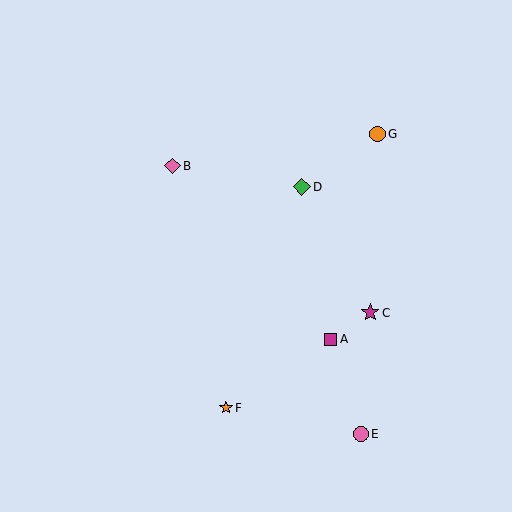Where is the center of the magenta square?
The center of the magenta square is at (331, 339).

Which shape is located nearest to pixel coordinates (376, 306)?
The magenta star (labeled C) at (370, 313) is nearest to that location.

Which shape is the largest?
The magenta star (labeled C) is the largest.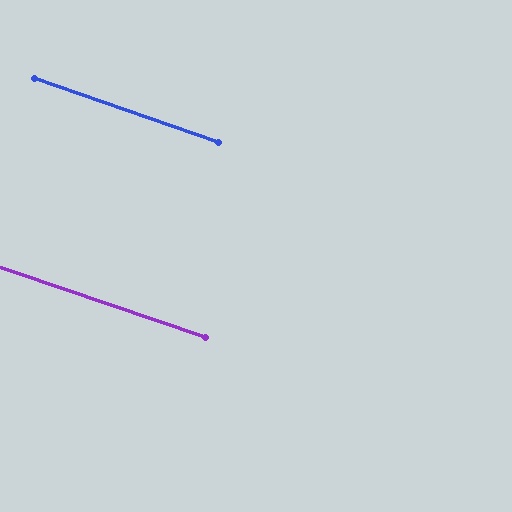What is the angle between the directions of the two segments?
Approximately 1 degree.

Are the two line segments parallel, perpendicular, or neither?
Parallel — their directions differ by only 0.5°.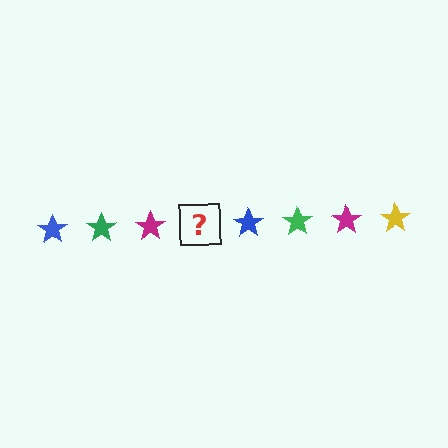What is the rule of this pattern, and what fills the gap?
The rule is that the pattern cycles through blue, green, magenta, yellow stars. The gap should be filled with a yellow star.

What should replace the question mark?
The question mark should be replaced with a yellow star.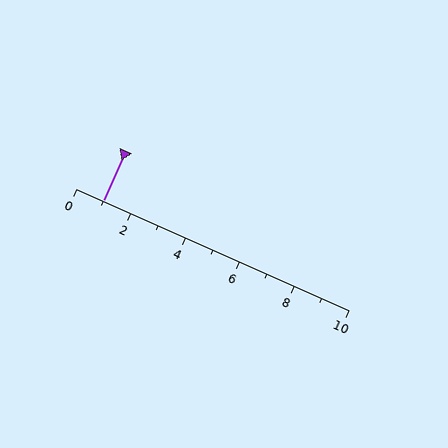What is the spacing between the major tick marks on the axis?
The major ticks are spaced 2 apart.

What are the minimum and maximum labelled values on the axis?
The axis runs from 0 to 10.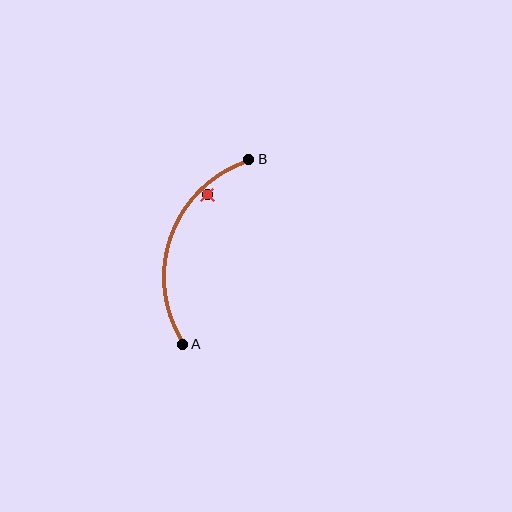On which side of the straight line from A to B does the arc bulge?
The arc bulges to the left of the straight line connecting A and B.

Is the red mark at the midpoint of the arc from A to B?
No — the red mark does not lie on the arc at all. It sits slightly inside the curve.